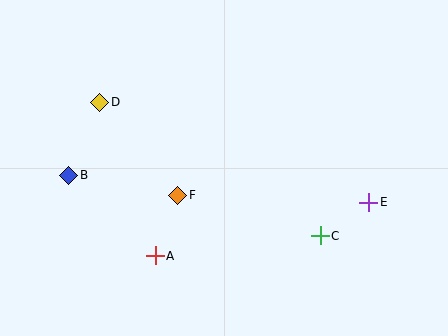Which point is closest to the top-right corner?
Point E is closest to the top-right corner.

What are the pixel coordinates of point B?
Point B is at (69, 175).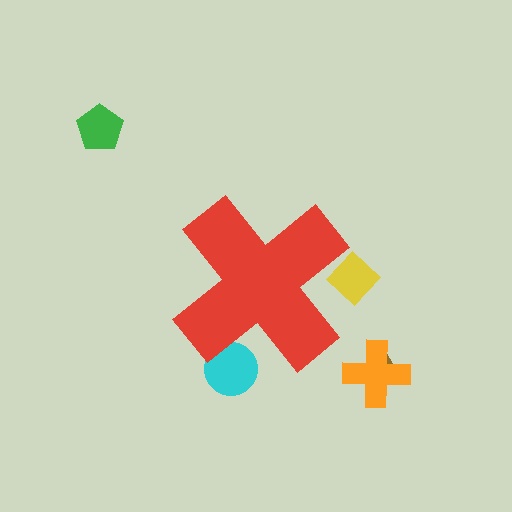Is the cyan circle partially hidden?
Yes, the cyan circle is partially hidden behind the red cross.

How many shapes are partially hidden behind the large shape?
2 shapes are partially hidden.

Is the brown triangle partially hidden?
No, the brown triangle is fully visible.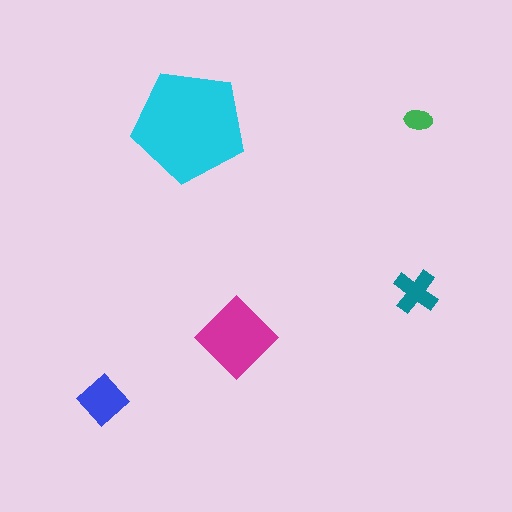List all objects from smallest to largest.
The green ellipse, the teal cross, the blue diamond, the magenta diamond, the cyan pentagon.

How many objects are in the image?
There are 5 objects in the image.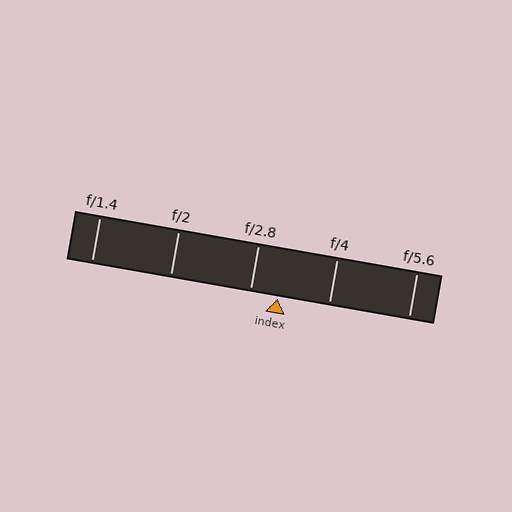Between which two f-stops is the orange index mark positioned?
The index mark is between f/2.8 and f/4.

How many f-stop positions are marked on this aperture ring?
There are 5 f-stop positions marked.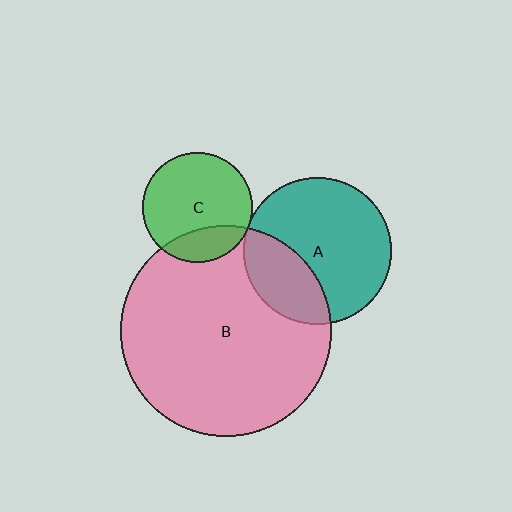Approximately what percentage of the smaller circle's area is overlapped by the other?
Approximately 5%.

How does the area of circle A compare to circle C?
Approximately 1.8 times.